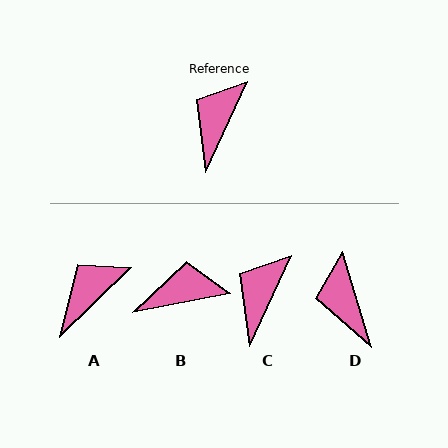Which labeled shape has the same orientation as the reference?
C.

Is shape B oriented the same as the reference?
No, it is off by about 55 degrees.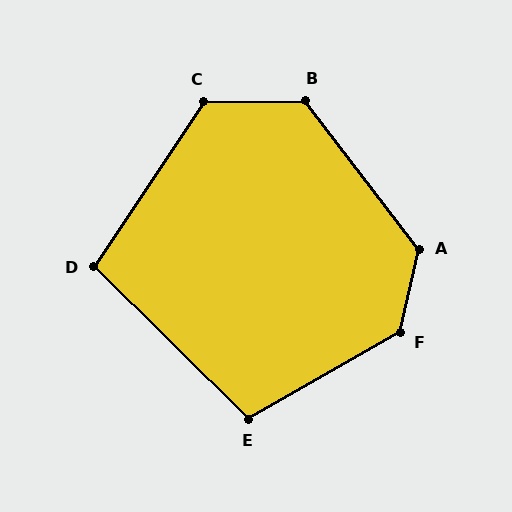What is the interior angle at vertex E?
Approximately 106 degrees (obtuse).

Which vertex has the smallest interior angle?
D, at approximately 101 degrees.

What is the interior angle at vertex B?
Approximately 127 degrees (obtuse).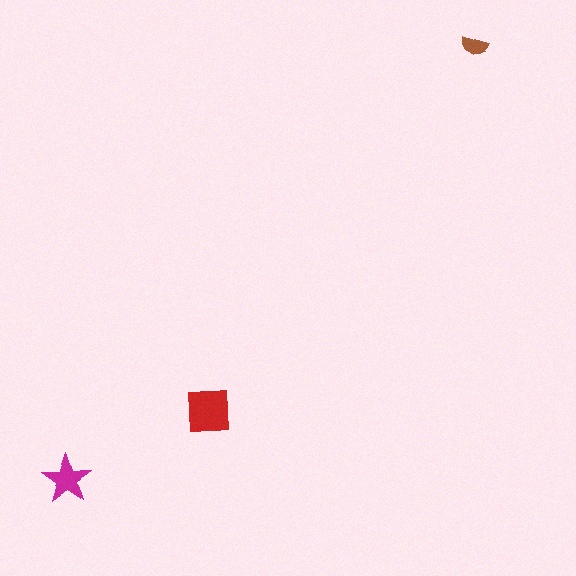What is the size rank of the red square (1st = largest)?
1st.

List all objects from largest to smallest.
The red square, the magenta star, the brown semicircle.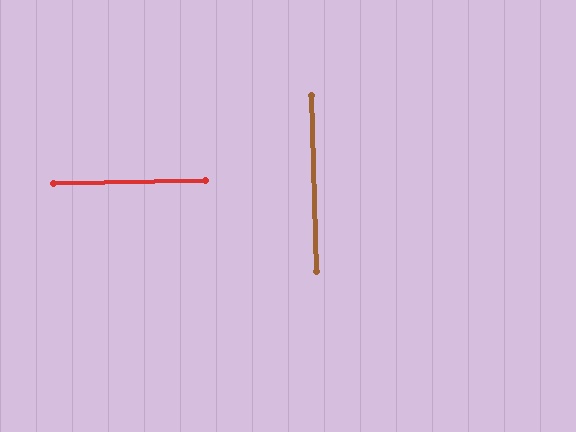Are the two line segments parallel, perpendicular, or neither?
Perpendicular — they meet at approximately 89°.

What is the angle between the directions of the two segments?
Approximately 89 degrees.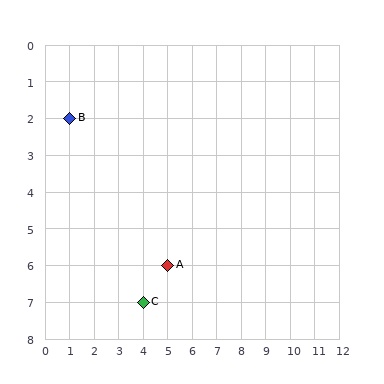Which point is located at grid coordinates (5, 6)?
Point A is at (5, 6).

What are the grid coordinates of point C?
Point C is at grid coordinates (4, 7).